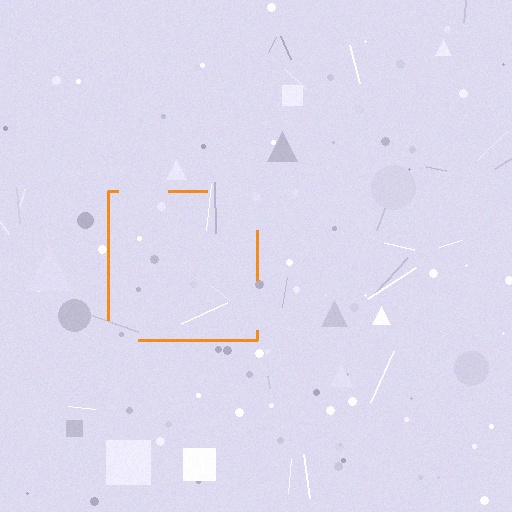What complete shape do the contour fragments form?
The contour fragments form a square.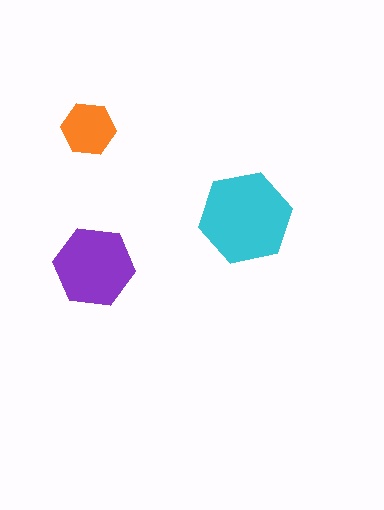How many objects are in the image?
There are 3 objects in the image.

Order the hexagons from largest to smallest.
the cyan one, the purple one, the orange one.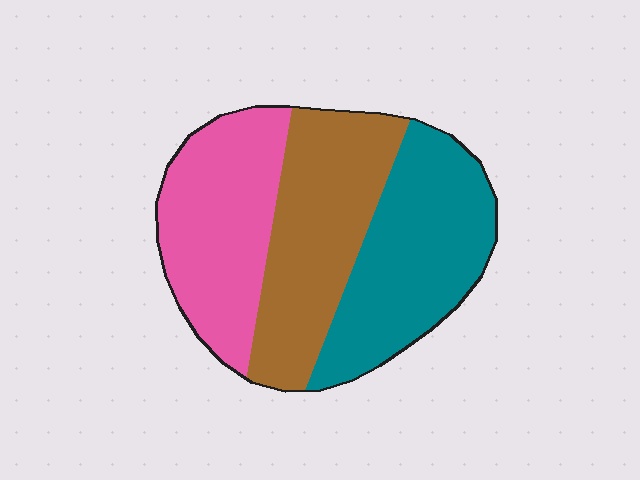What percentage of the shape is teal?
Teal covers about 35% of the shape.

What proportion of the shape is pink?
Pink takes up about one third (1/3) of the shape.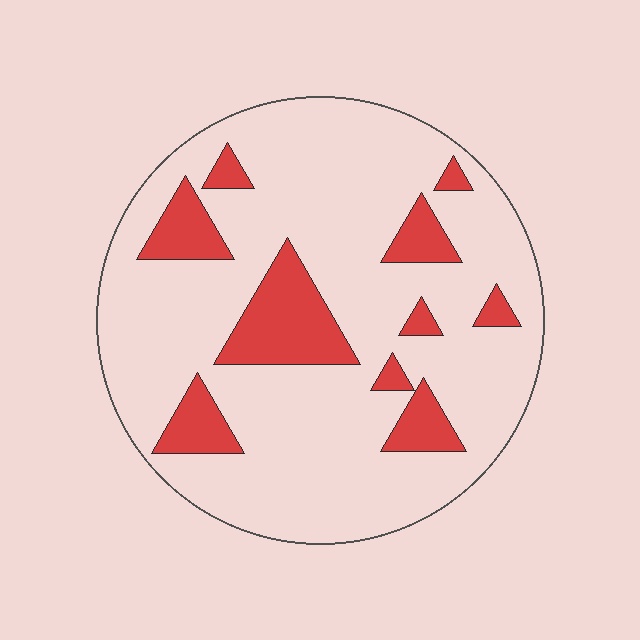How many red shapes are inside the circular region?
10.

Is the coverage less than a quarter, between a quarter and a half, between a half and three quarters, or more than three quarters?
Less than a quarter.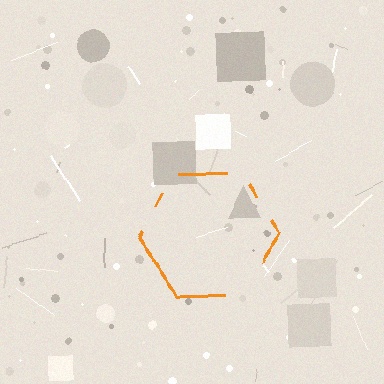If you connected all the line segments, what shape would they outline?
They would outline a hexagon.